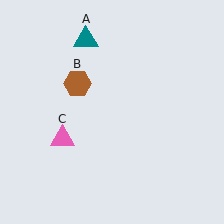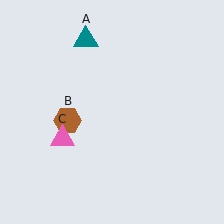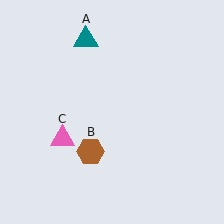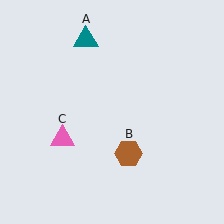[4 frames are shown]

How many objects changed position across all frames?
1 object changed position: brown hexagon (object B).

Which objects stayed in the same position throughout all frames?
Teal triangle (object A) and pink triangle (object C) remained stationary.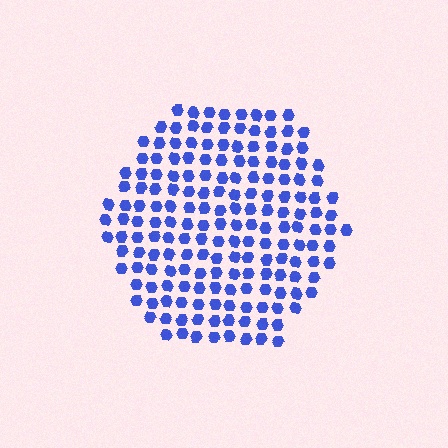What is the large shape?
The large shape is a hexagon.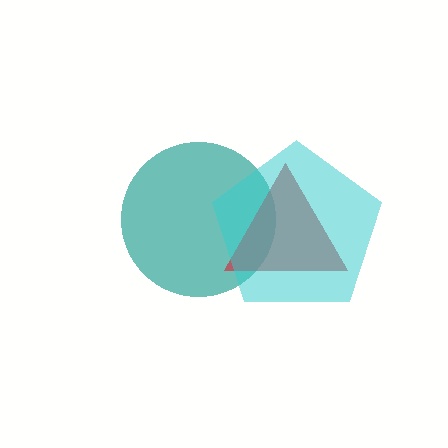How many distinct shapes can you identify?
There are 3 distinct shapes: a teal circle, a red triangle, a cyan pentagon.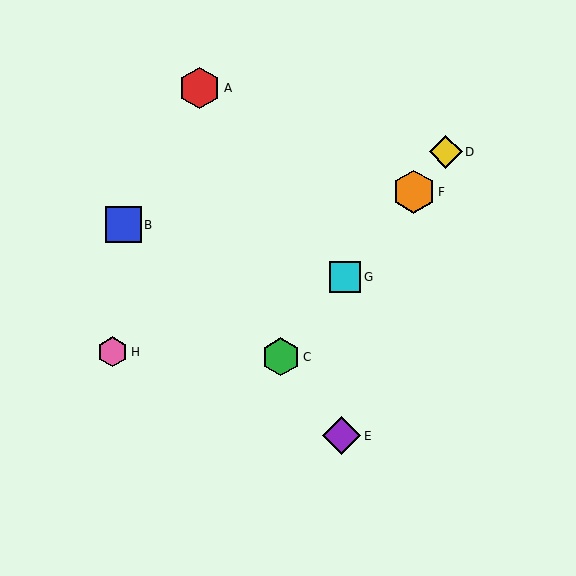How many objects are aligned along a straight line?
4 objects (C, D, F, G) are aligned along a straight line.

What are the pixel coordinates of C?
Object C is at (281, 357).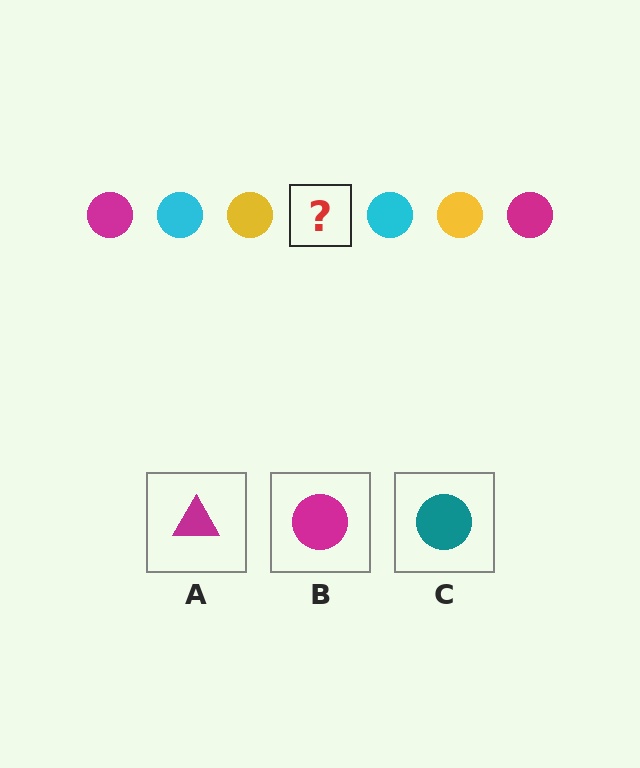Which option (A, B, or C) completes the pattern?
B.